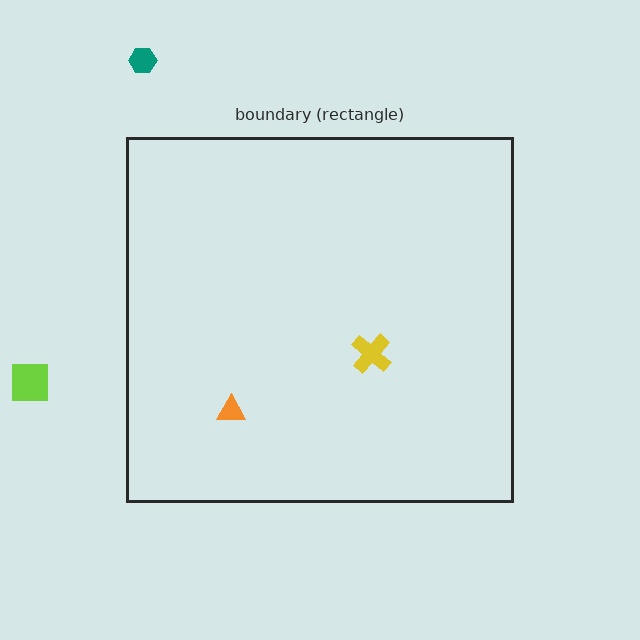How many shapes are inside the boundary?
2 inside, 2 outside.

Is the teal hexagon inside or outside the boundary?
Outside.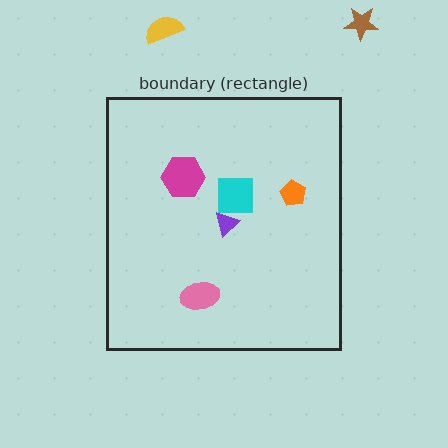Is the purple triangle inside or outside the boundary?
Inside.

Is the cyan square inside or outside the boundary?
Inside.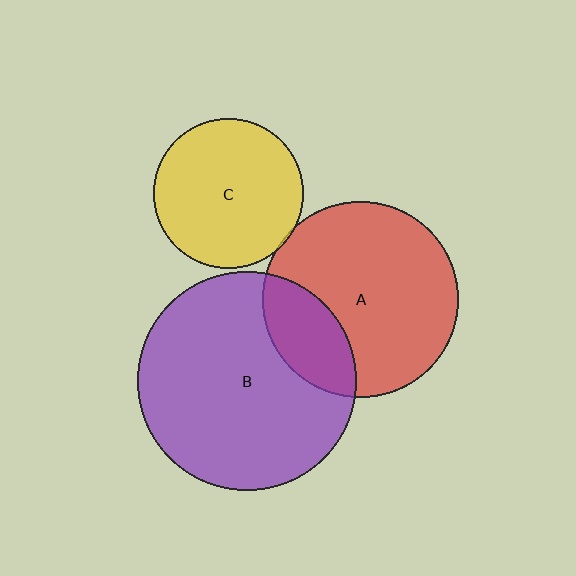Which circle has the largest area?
Circle B (purple).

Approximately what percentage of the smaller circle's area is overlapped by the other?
Approximately 5%.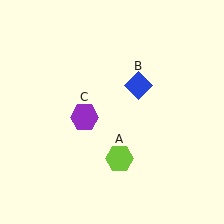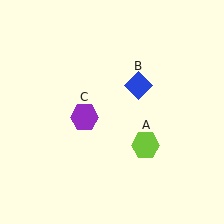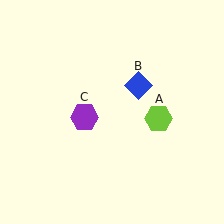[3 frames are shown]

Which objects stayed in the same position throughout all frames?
Blue diamond (object B) and purple hexagon (object C) remained stationary.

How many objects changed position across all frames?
1 object changed position: lime hexagon (object A).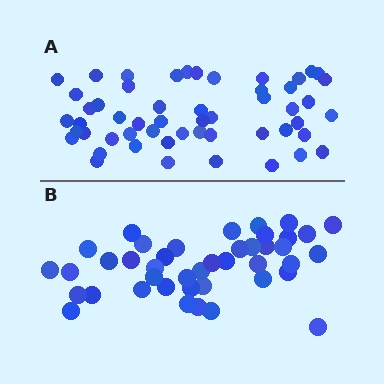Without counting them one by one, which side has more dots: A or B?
Region A (the top region) has more dots.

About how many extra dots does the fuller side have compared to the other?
Region A has roughly 12 or so more dots than region B.